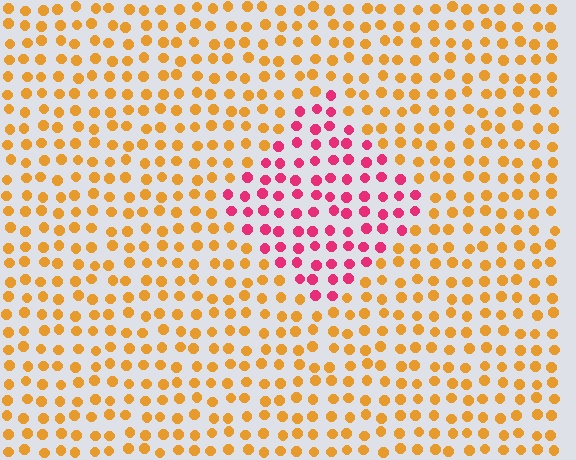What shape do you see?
I see a diamond.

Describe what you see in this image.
The image is filled with small orange elements in a uniform arrangement. A diamond-shaped region is visible where the elements are tinted to a slightly different hue, forming a subtle color boundary.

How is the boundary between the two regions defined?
The boundary is defined purely by a slight shift in hue (about 60 degrees). Spacing, size, and orientation are identical on both sides.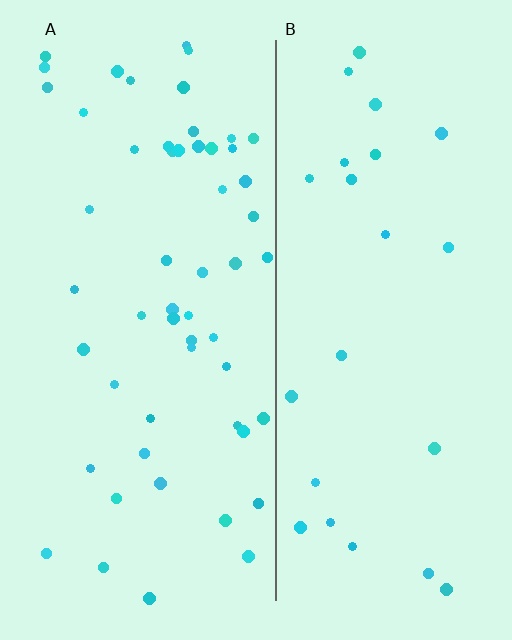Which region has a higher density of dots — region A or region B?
A (the left).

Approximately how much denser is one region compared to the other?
Approximately 2.3× — region A over region B.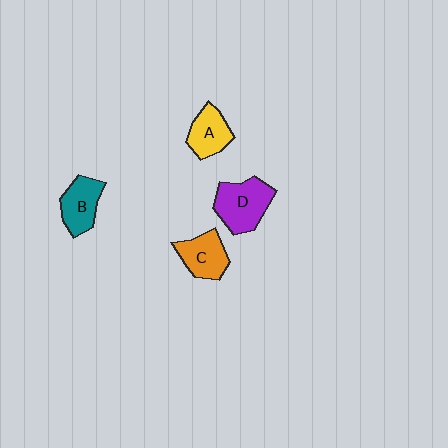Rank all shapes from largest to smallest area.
From largest to smallest: D (purple), B (teal), C (orange), A (yellow).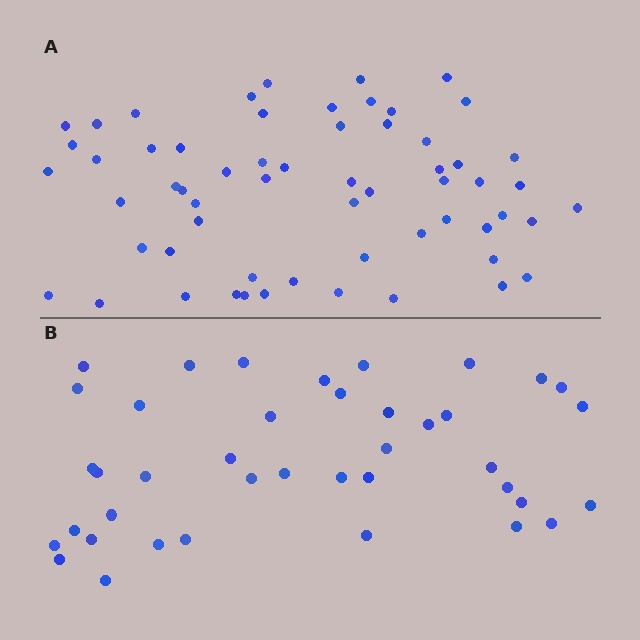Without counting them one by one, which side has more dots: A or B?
Region A (the top region) has more dots.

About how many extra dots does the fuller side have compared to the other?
Region A has approximately 20 more dots than region B.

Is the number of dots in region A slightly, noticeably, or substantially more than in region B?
Region A has substantially more. The ratio is roughly 1.5 to 1.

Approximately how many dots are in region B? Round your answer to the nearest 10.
About 40 dots.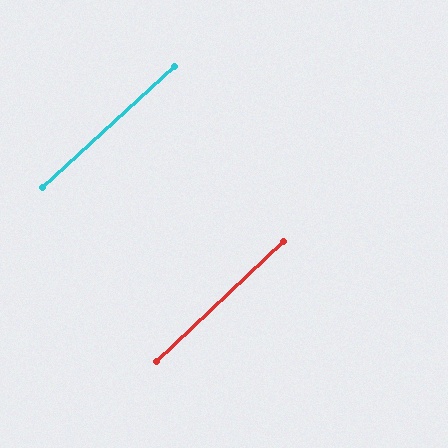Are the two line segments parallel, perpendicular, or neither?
Parallel — their directions differ by only 0.7°.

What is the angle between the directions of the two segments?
Approximately 1 degree.